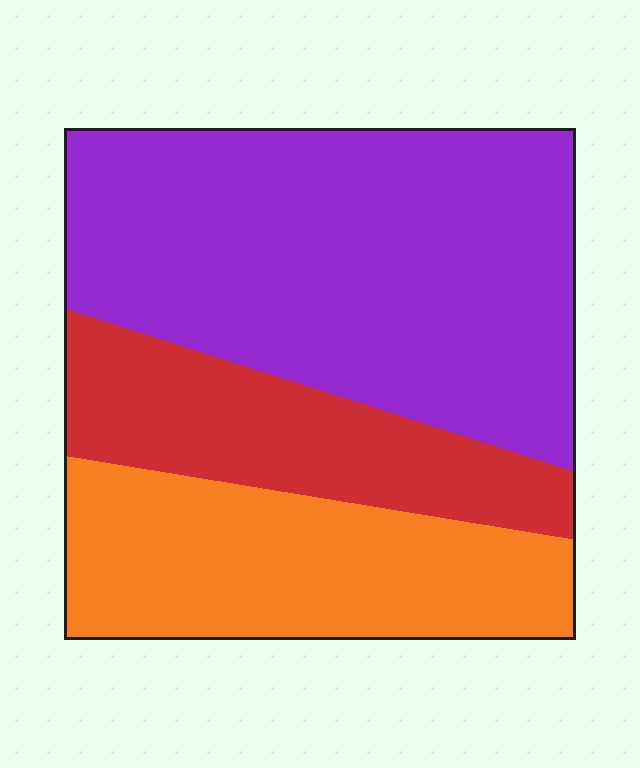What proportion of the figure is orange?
Orange takes up about one quarter (1/4) of the figure.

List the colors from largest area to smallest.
From largest to smallest: purple, orange, red.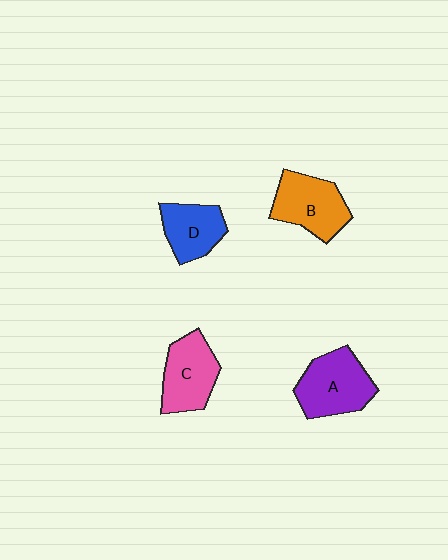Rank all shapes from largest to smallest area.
From largest to smallest: A (purple), B (orange), C (pink), D (blue).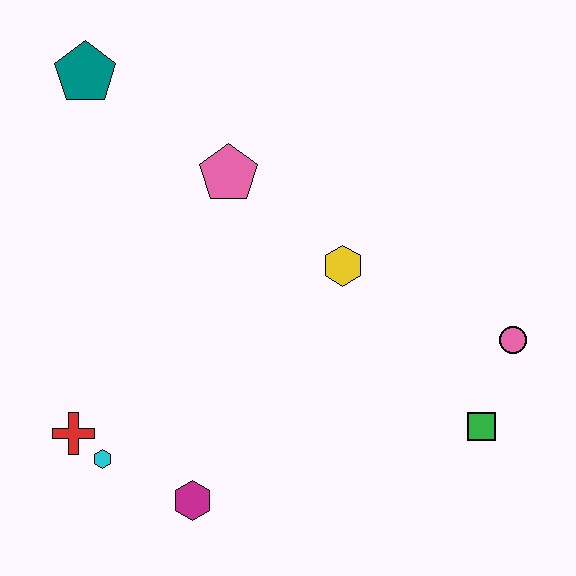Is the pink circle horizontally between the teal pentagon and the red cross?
No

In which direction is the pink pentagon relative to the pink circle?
The pink pentagon is to the left of the pink circle.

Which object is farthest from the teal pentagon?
The green square is farthest from the teal pentagon.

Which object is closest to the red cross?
The cyan hexagon is closest to the red cross.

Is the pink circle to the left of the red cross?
No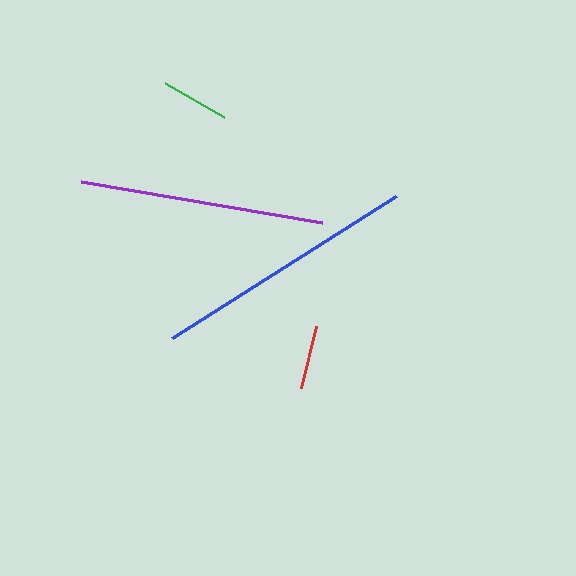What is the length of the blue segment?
The blue segment is approximately 266 pixels long.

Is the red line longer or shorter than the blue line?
The blue line is longer than the red line.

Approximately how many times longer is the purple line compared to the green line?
The purple line is approximately 3.6 times the length of the green line.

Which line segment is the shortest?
The red line is the shortest at approximately 63 pixels.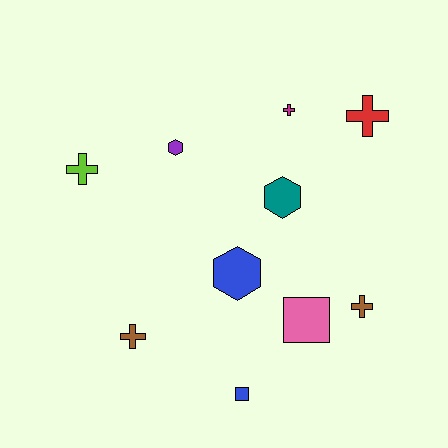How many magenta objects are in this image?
There is 1 magenta object.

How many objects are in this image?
There are 10 objects.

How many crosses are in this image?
There are 5 crosses.